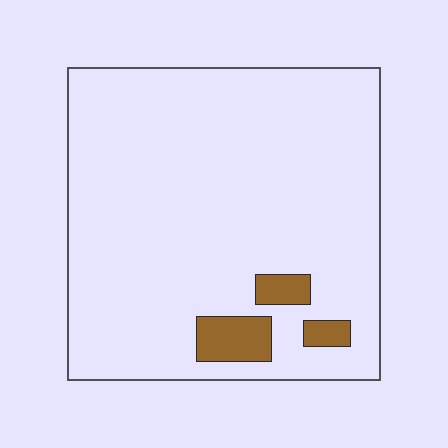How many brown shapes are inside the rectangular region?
3.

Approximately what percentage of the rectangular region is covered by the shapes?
Approximately 5%.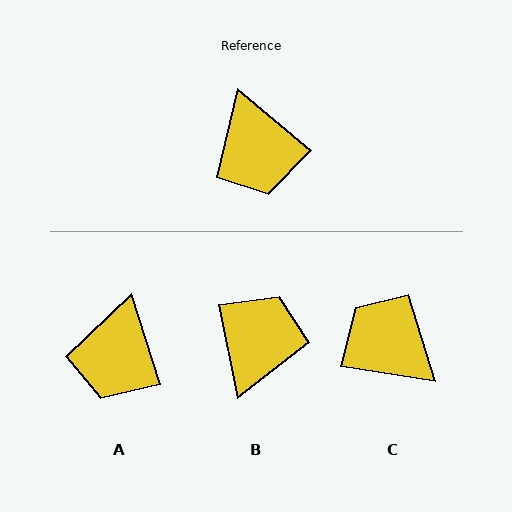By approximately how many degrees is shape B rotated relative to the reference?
Approximately 141 degrees counter-clockwise.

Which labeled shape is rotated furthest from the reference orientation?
C, about 149 degrees away.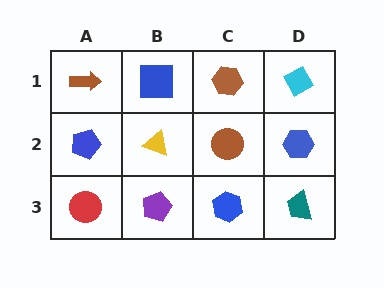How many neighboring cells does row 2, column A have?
3.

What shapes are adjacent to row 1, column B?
A yellow triangle (row 2, column B), a brown arrow (row 1, column A), a brown hexagon (row 1, column C).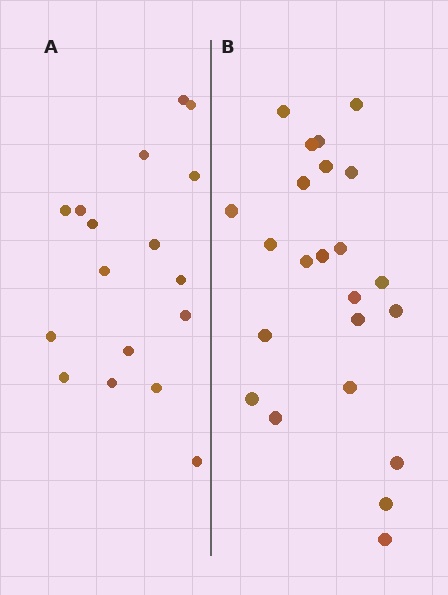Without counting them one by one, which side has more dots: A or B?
Region B (the right region) has more dots.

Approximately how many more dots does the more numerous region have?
Region B has about 6 more dots than region A.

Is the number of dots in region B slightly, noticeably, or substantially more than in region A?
Region B has noticeably more, but not dramatically so. The ratio is roughly 1.4 to 1.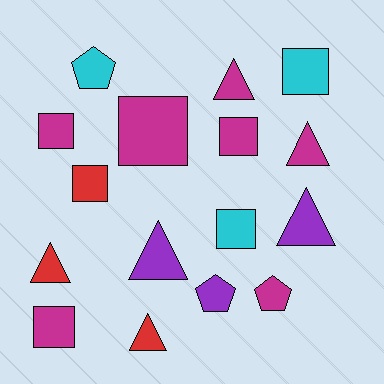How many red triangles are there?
There are 2 red triangles.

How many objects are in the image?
There are 16 objects.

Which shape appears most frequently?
Square, with 7 objects.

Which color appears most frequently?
Magenta, with 7 objects.